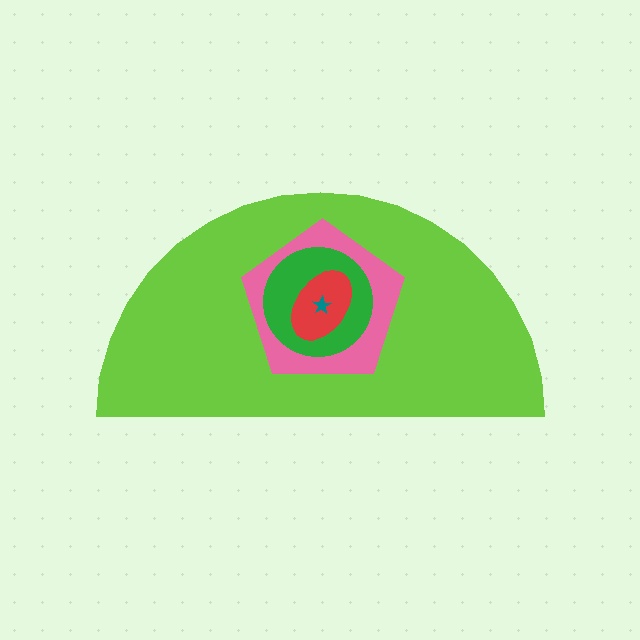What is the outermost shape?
The lime semicircle.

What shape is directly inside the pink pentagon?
The green circle.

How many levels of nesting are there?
5.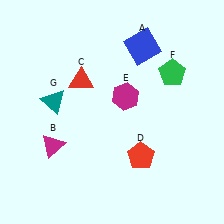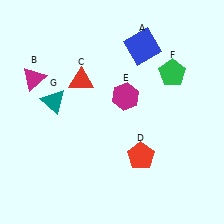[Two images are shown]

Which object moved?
The magenta triangle (B) moved up.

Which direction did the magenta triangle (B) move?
The magenta triangle (B) moved up.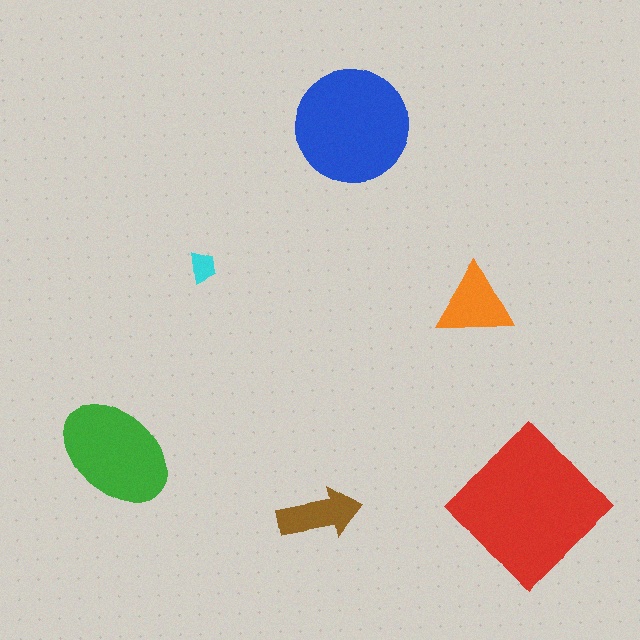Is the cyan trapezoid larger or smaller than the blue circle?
Smaller.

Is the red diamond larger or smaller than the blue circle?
Larger.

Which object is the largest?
The red diamond.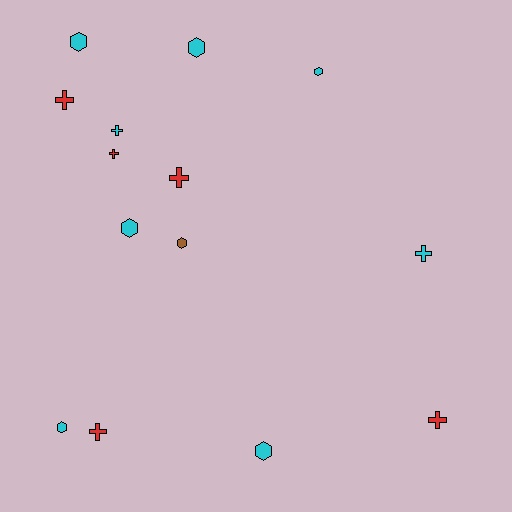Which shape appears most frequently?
Cross, with 7 objects.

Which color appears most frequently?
Cyan, with 8 objects.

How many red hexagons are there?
There are no red hexagons.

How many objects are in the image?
There are 14 objects.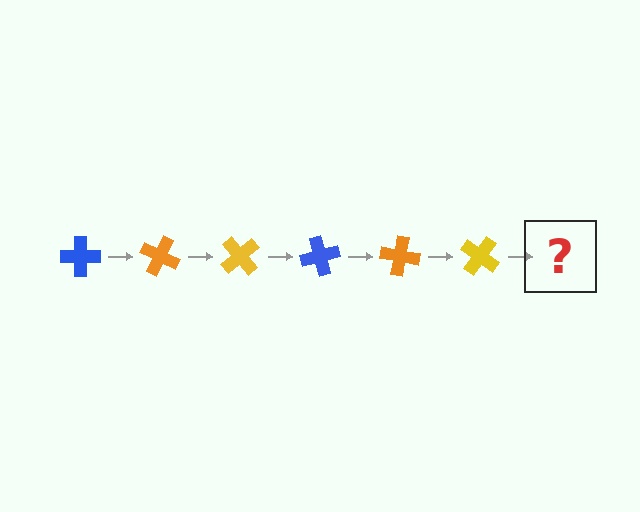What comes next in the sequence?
The next element should be a blue cross, rotated 150 degrees from the start.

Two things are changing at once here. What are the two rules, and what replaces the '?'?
The two rules are that it rotates 25 degrees each step and the color cycles through blue, orange, and yellow. The '?' should be a blue cross, rotated 150 degrees from the start.